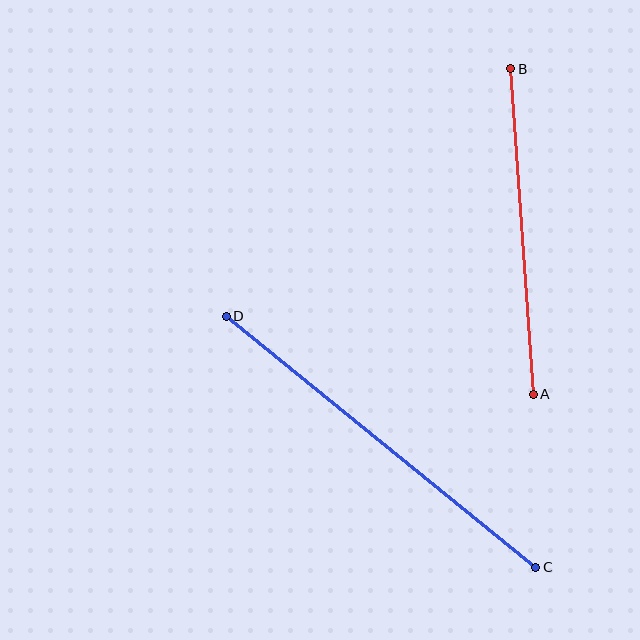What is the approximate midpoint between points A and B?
The midpoint is at approximately (522, 232) pixels.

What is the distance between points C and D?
The distance is approximately 398 pixels.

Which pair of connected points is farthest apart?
Points C and D are farthest apart.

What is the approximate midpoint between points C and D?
The midpoint is at approximately (381, 442) pixels.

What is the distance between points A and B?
The distance is approximately 326 pixels.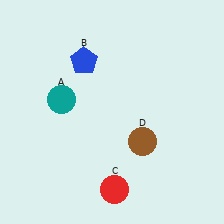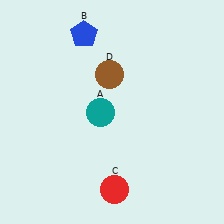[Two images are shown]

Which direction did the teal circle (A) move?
The teal circle (A) moved right.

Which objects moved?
The objects that moved are: the teal circle (A), the blue pentagon (B), the brown circle (D).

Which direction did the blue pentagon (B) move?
The blue pentagon (B) moved up.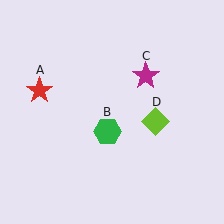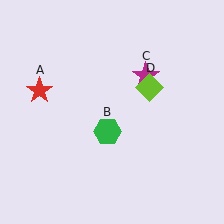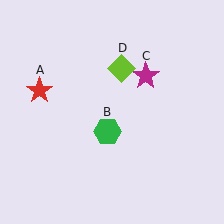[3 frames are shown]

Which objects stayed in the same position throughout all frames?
Red star (object A) and green hexagon (object B) and magenta star (object C) remained stationary.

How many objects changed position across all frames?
1 object changed position: lime diamond (object D).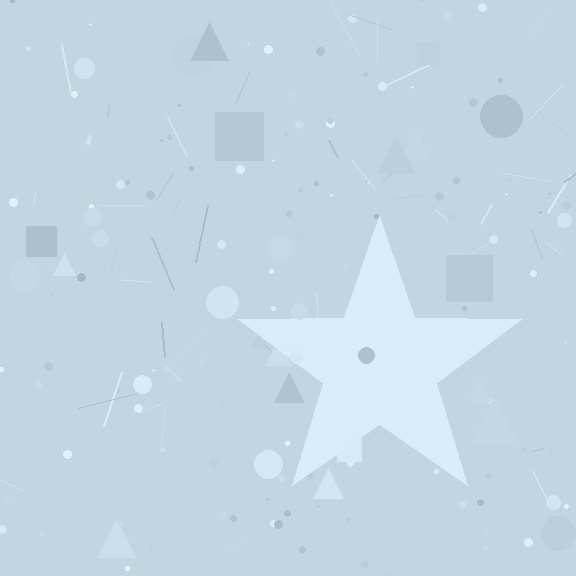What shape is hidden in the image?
A star is hidden in the image.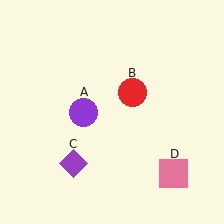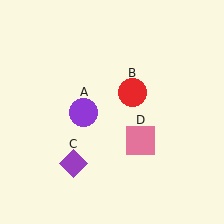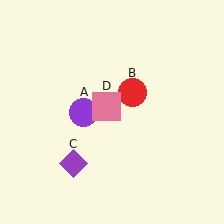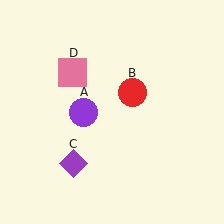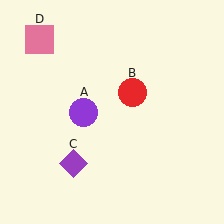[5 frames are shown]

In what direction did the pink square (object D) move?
The pink square (object D) moved up and to the left.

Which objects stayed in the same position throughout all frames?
Purple circle (object A) and red circle (object B) and purple diamond (object C) remained stationary.